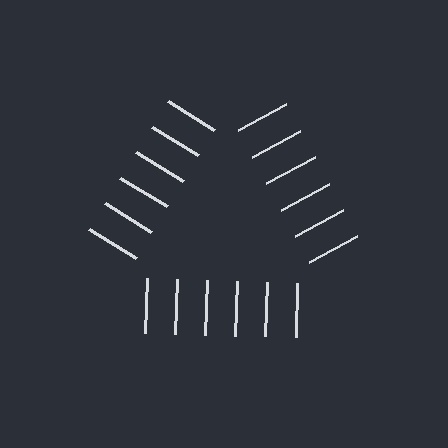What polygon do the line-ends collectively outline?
An illusory triangle — the line segments terminate on its edges but no continuous stroke is drawn.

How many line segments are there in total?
18 — 6 along each of the 3 edges.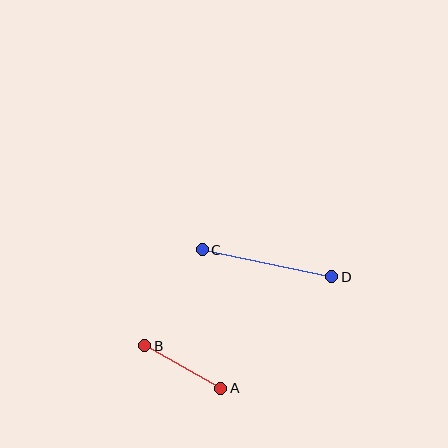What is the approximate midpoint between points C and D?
The midpoint is at approximately (267, 263) pixels.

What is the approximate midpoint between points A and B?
The midpoint is at approximately (183, 367) pixels.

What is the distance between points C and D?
The distance is approximately 132 pixels.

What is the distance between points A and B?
The distance is approximately 87 pixels.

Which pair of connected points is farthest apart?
Points C and D are farthest apart.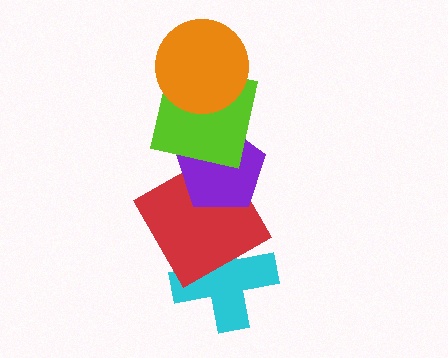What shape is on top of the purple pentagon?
The lime square is on top of the purple pentagon.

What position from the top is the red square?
The red square is 4th from the top.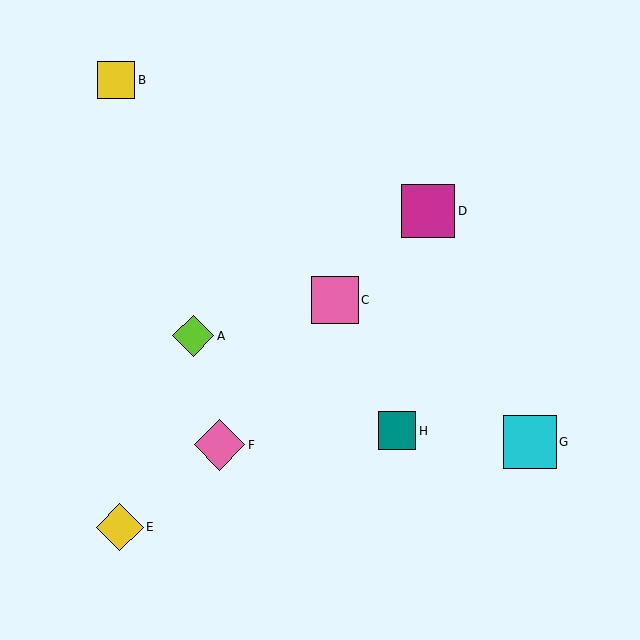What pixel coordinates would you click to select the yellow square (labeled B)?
Click at (116, 80) to select the yellow square B.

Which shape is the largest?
The magenta square (labeled D) is the largest.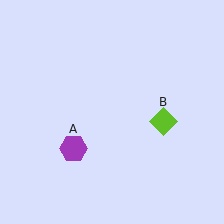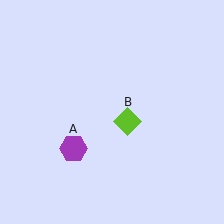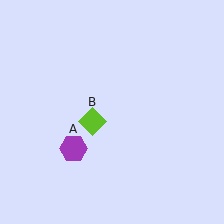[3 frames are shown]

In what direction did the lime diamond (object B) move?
The lime diamond (object B) moved left.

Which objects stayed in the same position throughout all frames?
Purple hexagon (object A) remained stationary.